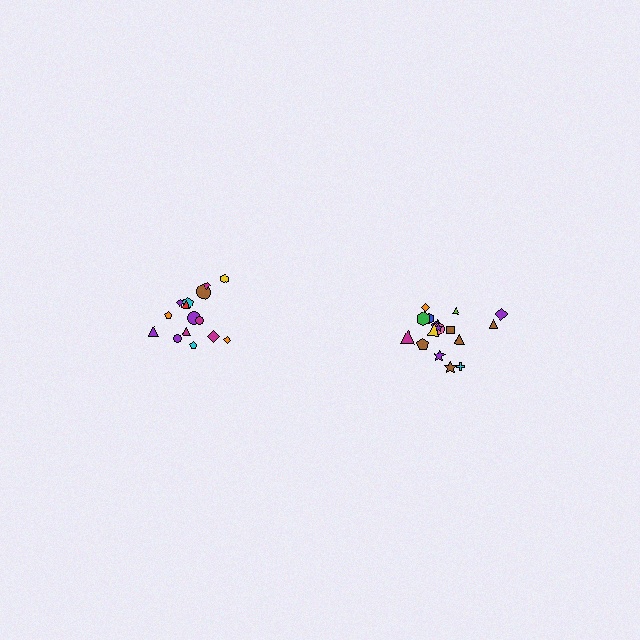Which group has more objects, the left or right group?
The right group.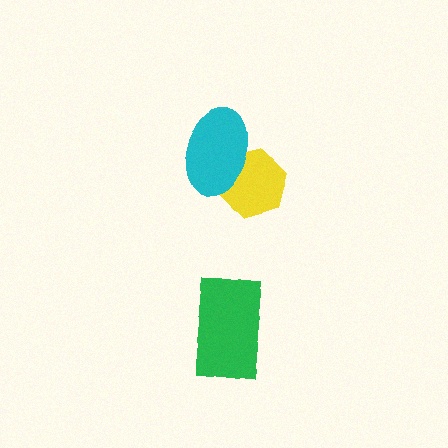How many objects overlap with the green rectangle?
0 objects overlap with the green rectangle.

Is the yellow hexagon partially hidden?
Yes, it is partially covered by another shape.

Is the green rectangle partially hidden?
No, no other shape covers it.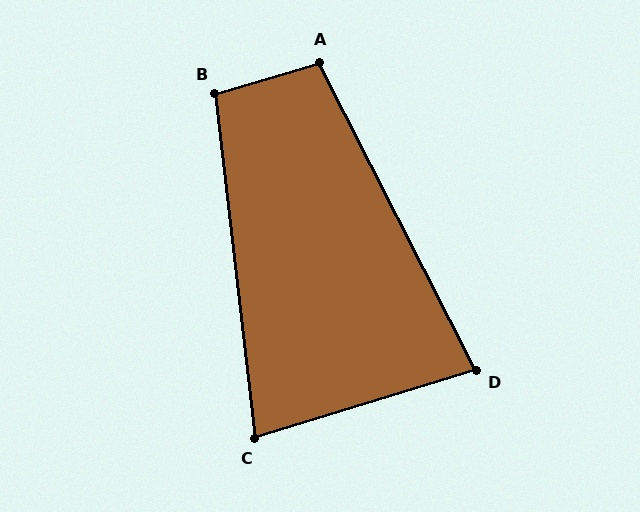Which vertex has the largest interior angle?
A, at approximately 100 degrees.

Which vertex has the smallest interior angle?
C, at approximately 80 degrees.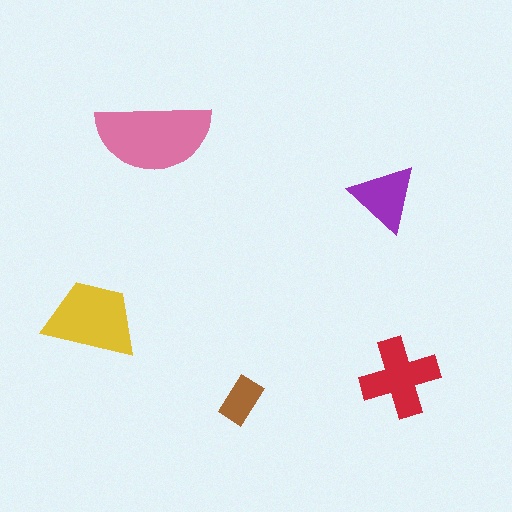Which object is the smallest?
The brown rectangle.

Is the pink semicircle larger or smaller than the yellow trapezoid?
Larger.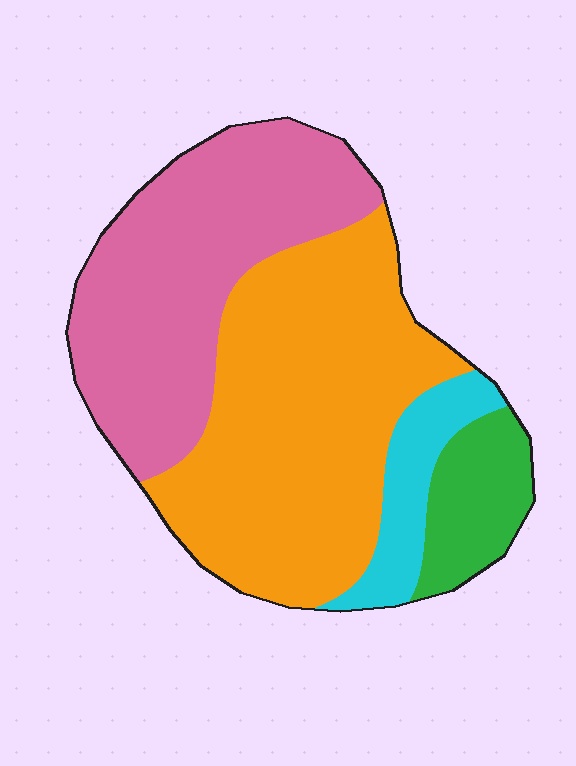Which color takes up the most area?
Orange, at roughly 45%.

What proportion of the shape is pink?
Pink takes up between a quarter and a half of the shape.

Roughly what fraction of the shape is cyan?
Cyan takes up about one tenth (1/10) of the shape.